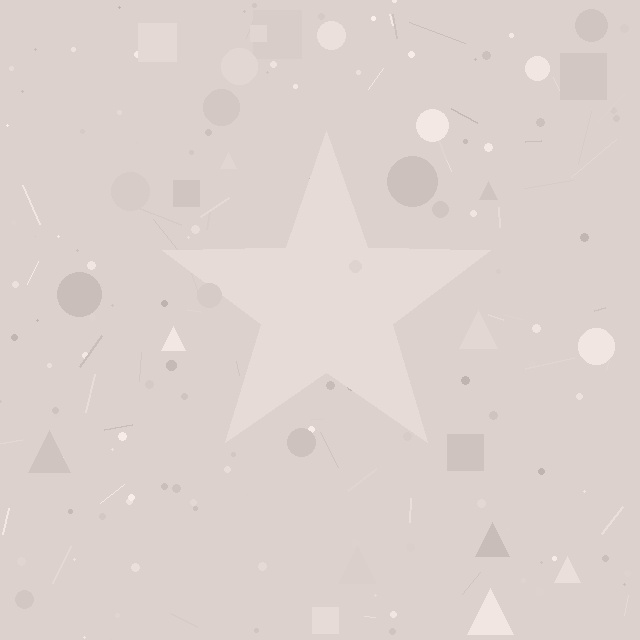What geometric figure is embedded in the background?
A star is embedded in the background.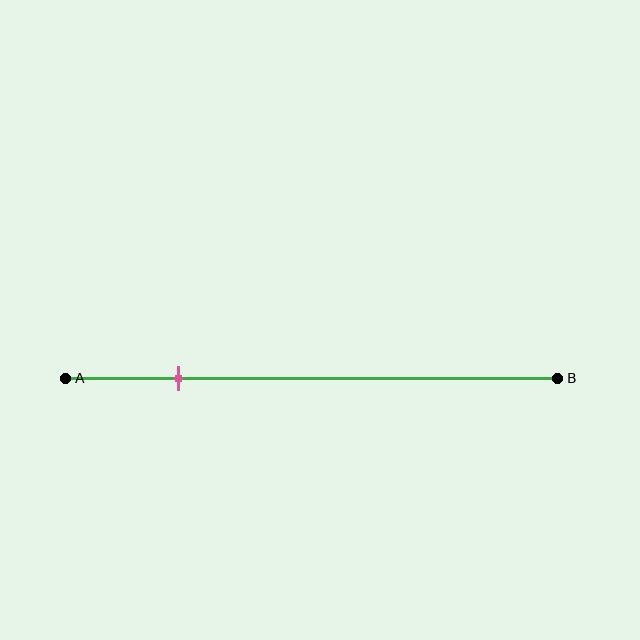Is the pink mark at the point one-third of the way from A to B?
No, the mark is at about 25% from A, not at the 33% one-third point.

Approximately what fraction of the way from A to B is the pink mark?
The pink mark is approximately 25% of the way from A to B.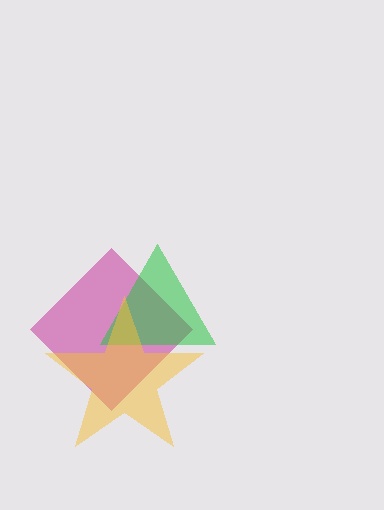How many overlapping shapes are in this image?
There are 3 overlapping shapes in the image.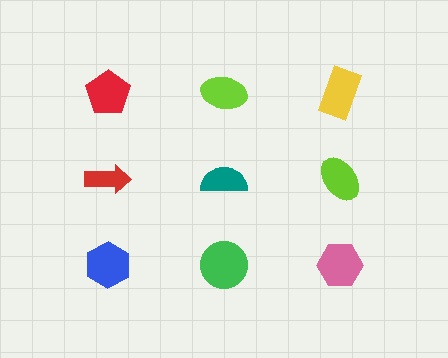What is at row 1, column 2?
A lime ellipse.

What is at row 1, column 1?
A red pentagon.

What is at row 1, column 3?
A yellow rectangle.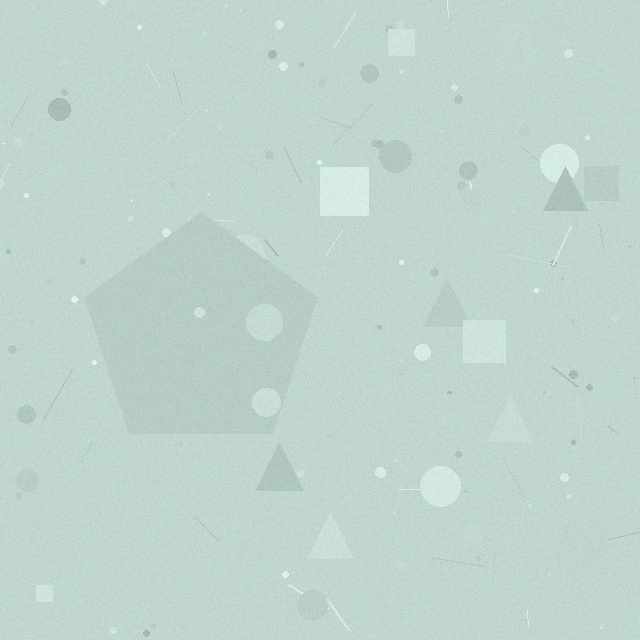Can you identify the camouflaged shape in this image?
The camouflaged shape is a pentagon.